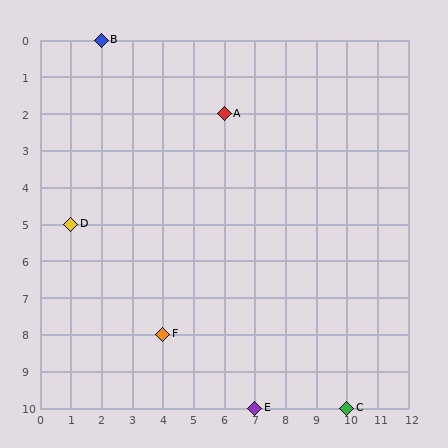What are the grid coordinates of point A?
Point A is at grid coordinates (6, 2).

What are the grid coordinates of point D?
Point D is at grid coordinates (1, 5).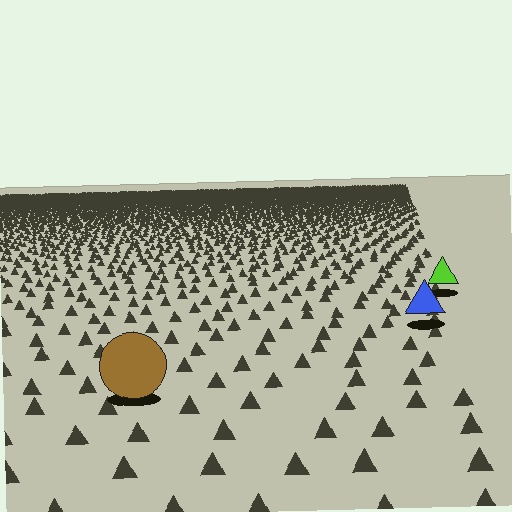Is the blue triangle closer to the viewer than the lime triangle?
Yes. The blue triangle is closer — you can tell from the texture gradient: the ground texture is coarser near it.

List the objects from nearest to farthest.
From nearest to farthest: the brown circle, the blue triangle, the lime triangle.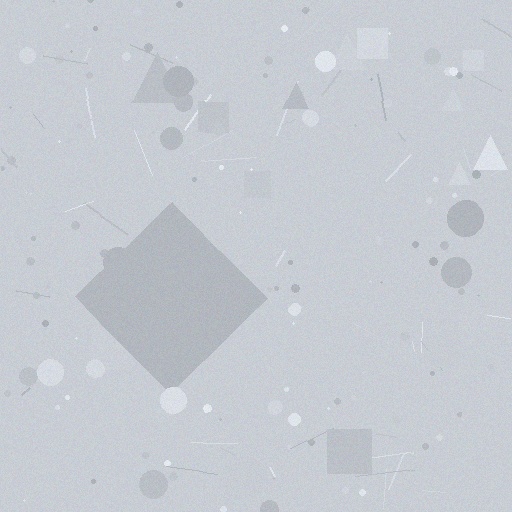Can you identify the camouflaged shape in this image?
The camouflaged shape is a diamond.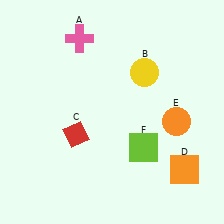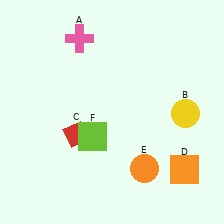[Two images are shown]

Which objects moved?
The objects that moved are: the yellow circle (B), the orange circle (E), the lime square (F).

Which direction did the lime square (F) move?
The lime square (F) moved left.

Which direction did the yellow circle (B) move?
The yellow circle (B) moved down.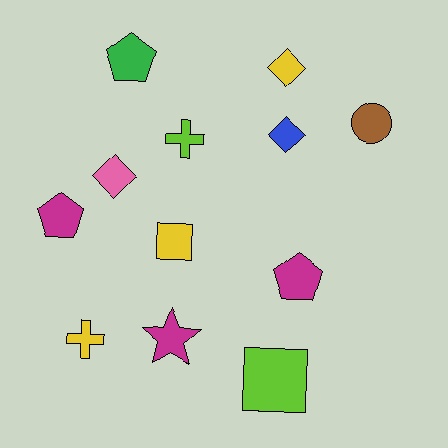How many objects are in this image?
There are 12 objects.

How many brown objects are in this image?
There is 1 brown object.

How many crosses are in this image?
There are 2 crosses.